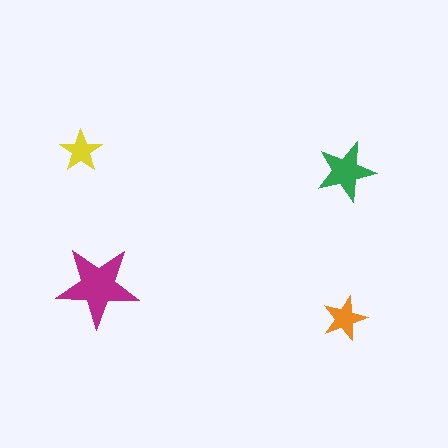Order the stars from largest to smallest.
the magenta one, the green one, the orange one, the yellow one.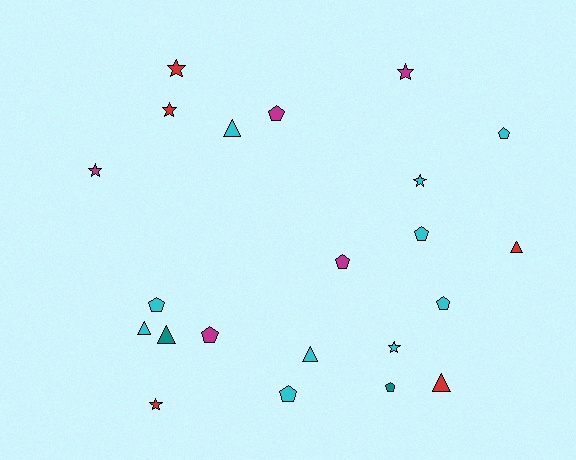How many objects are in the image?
There are 22 objects.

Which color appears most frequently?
Cyan, with 10 objects.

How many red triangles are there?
There are 2 red triangles.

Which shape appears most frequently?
Pentagon, with 9 objects.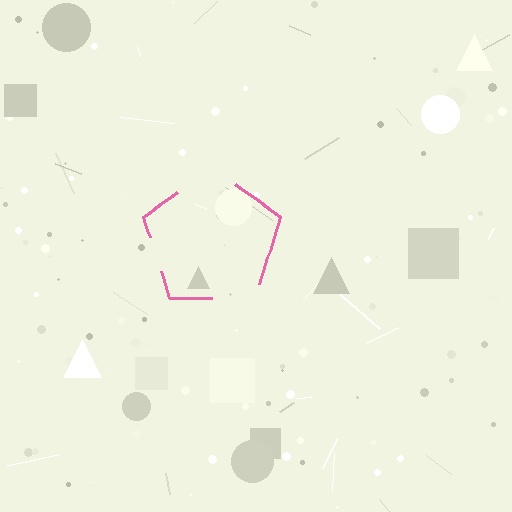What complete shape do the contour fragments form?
The contour fragments form a pentagon.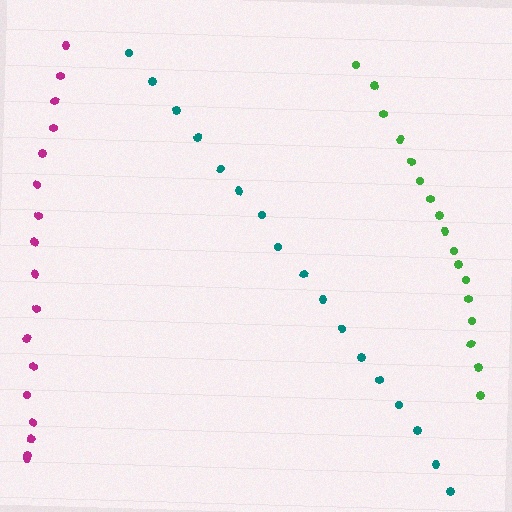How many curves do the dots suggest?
There are 3 distinct paths.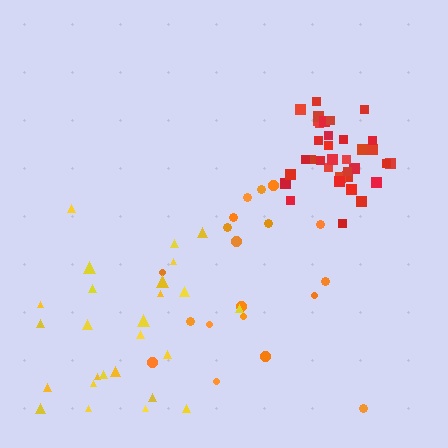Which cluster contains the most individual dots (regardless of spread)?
Red (35).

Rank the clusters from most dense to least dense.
red, yellow, orange.